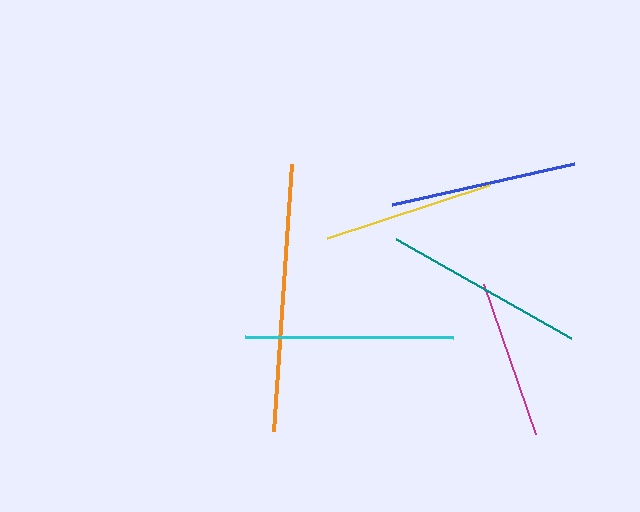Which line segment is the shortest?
The magenta line is the shortest at approximately 159 pixels.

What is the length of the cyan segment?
The cyan segment is approximately 207 pixels long.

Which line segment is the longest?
The orange line is the longest at approximately 267 pixels.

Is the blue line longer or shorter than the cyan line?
The cyan line is longer than the blue line.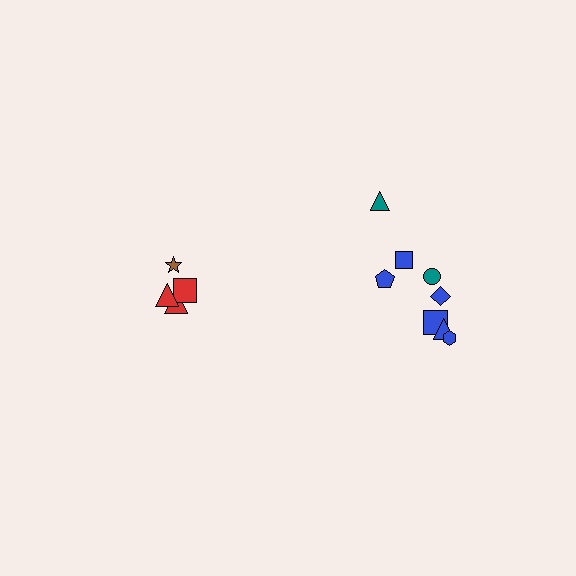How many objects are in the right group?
There are 8 objects.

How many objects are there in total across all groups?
There are 12 objects.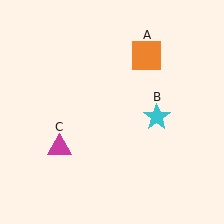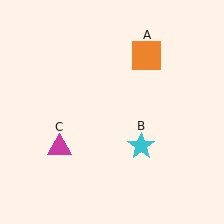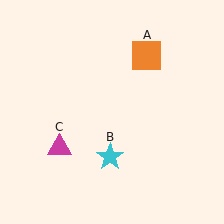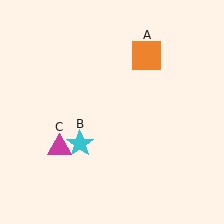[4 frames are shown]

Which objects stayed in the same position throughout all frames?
Orange square (object A) and magenta triangle (object C) remained stationary.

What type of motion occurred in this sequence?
The cyan star (object B) rotated clockwise around the center of the scene.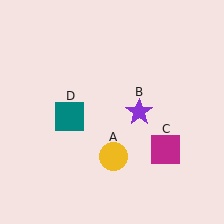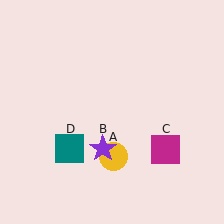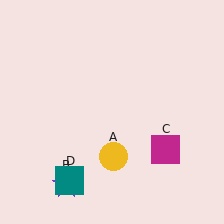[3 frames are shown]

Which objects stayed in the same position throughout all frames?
Yellow circle (object A) and magenta square (object C) remained stationary.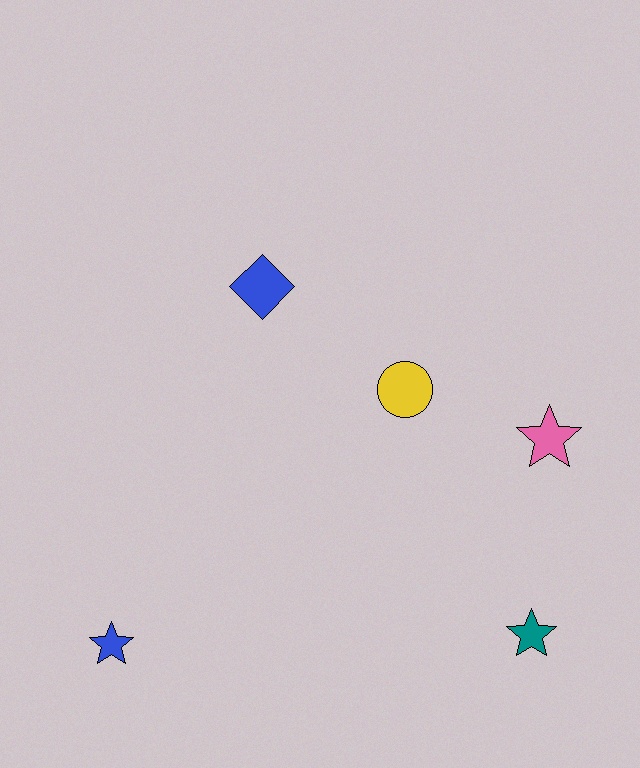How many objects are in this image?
There are 5 objects.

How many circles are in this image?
There is 1 circle.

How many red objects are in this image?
There are no red objects.